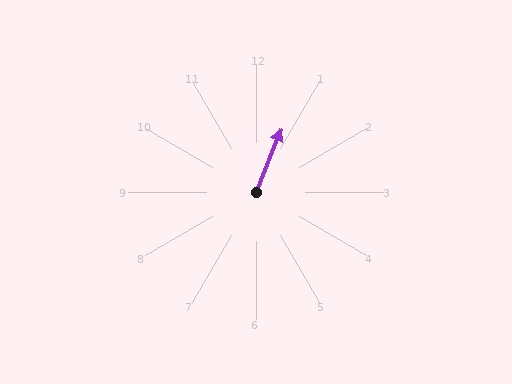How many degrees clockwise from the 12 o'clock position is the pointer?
Approximately 21 degrees.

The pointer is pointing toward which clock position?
Roughly 1 o'clock.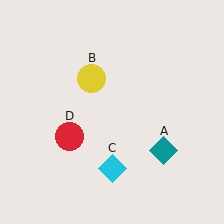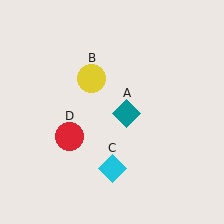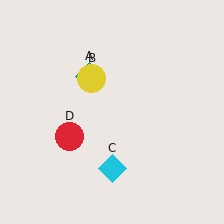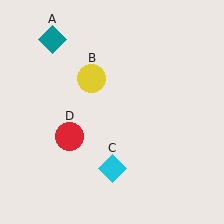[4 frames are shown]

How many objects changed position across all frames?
1 object changed position: teal diamond (object A).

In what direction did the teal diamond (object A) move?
The teal diamond (object A) moved up and to the left.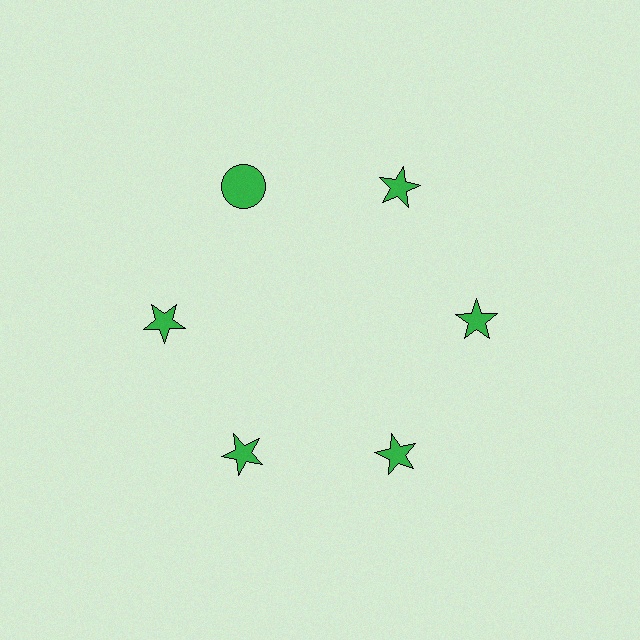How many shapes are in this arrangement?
There are 6 shapes arranged in a ring pattern.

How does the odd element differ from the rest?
It has a different shape: circle instead of star.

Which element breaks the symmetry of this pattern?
The green circle at roughly the 11 o'clock position breaks the symmetry. All other shapes are green stars.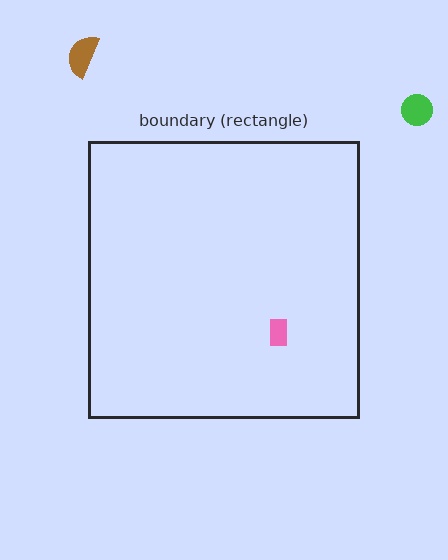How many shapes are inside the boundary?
1 inside, 2 outside.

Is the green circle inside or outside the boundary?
Outside.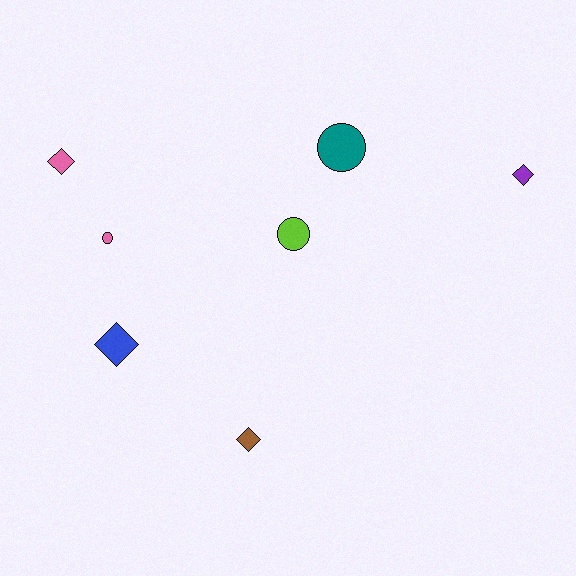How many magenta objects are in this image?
There are no magenta objects.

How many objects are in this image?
There are 7 objects.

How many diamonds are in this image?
There are 4 diamonds.